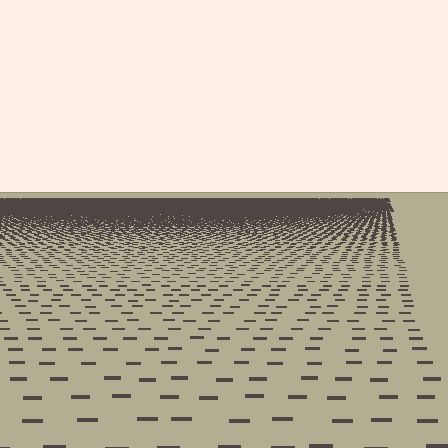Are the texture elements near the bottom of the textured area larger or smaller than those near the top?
Larger. Near the bottom, elements are closer to the viewer and appear at a bigger on-screen size.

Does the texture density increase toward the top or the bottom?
Density increases toward the top.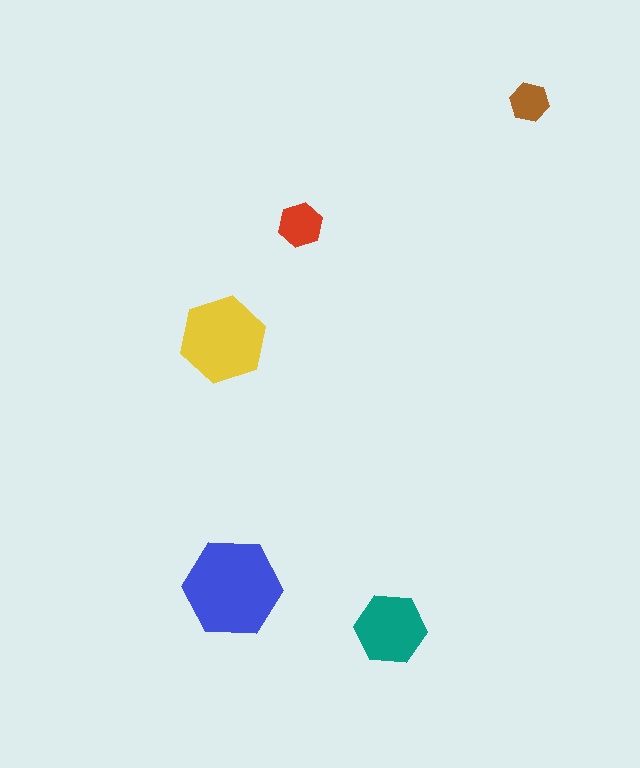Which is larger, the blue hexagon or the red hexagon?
The blue one.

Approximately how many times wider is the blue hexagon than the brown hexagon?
About 2.5 times wider.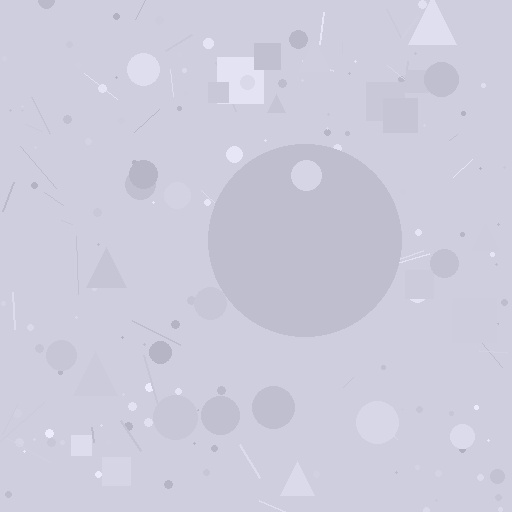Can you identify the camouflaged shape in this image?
The camouflaged shape is a circle.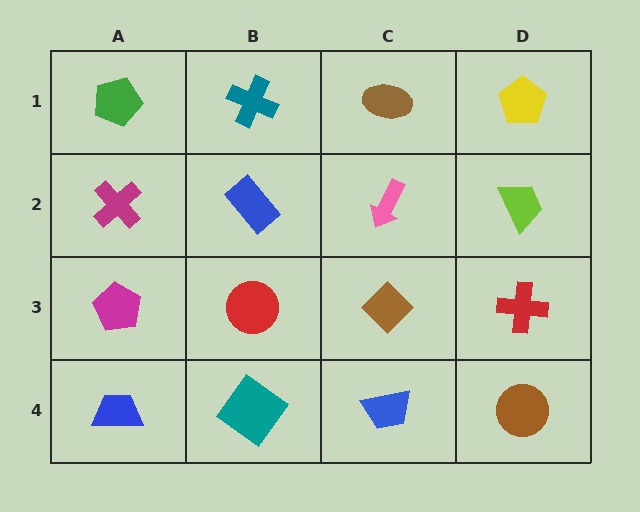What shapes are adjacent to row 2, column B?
A teal cross (row 1, column B), a red circle (row 3, column B), a magenta cross (row 2, column A), a pink arrow (row 2, column C).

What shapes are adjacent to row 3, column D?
A lime trapezoid (row 2, column D), a brown circle (row 4, column D), a brown diamond (row 3, column C).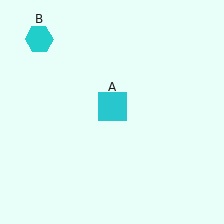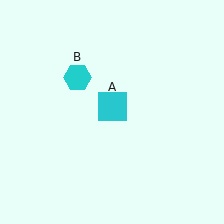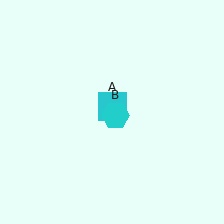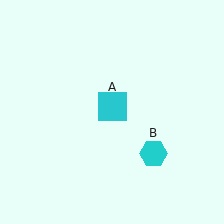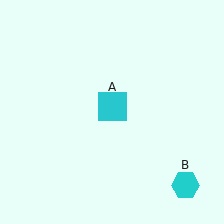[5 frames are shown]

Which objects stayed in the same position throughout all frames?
Cyan square (object A) remained stationary.